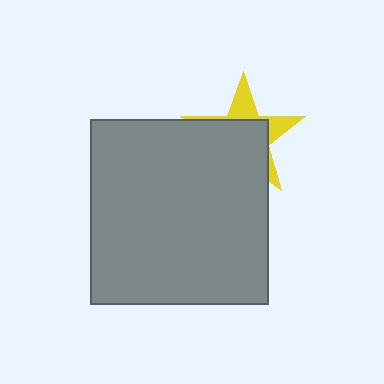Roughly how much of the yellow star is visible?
A small part of it is visible (roughly 35%).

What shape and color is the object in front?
The object in front is a gray rectangle.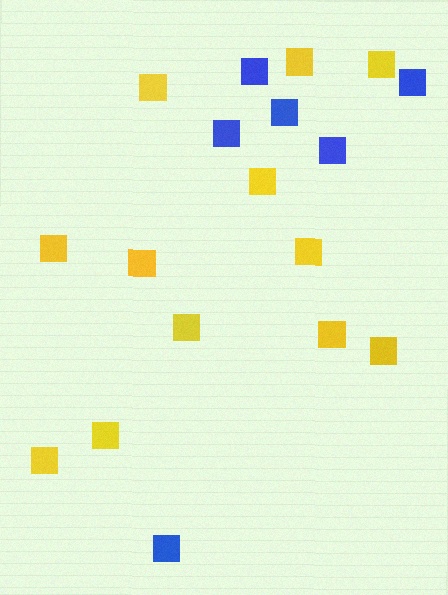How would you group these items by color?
There are 2 groups: one group of blue squares (6) and one group of yellow squares (12).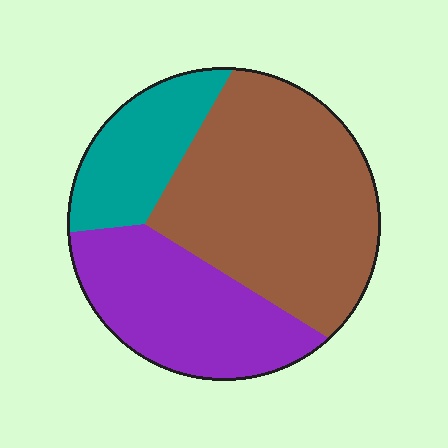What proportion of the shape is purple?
Purple takes up about one third (1/3) of the shape.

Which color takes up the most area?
Brown, at roughly 50%.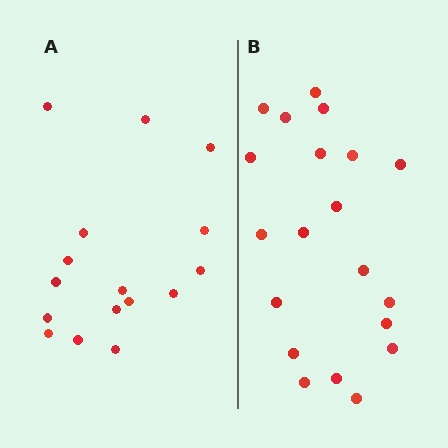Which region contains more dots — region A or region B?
Region B (the right region) has more dots.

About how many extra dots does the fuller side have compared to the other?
Region B has about 4 more dots than region A.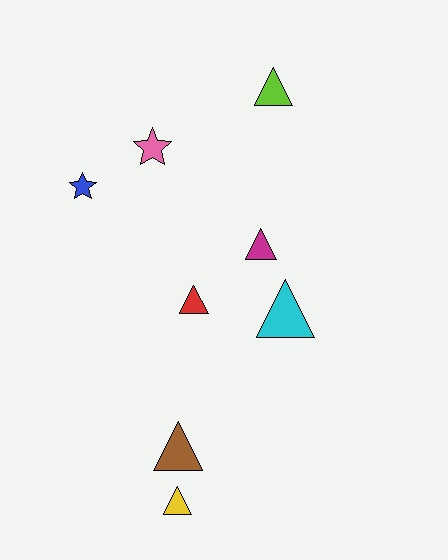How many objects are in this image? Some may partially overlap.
There are 8 objects.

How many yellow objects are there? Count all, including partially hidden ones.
There is 1 yellow object.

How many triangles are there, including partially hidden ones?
There are 6 triangles.